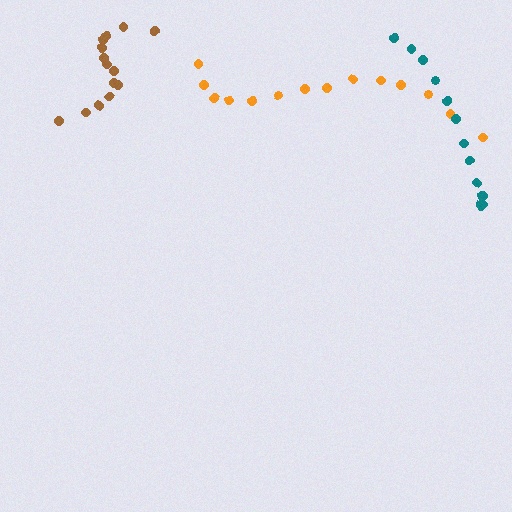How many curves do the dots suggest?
There are 3 distinct paths.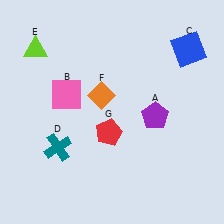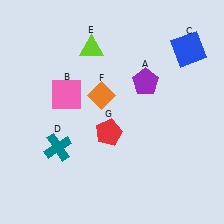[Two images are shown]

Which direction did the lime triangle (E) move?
The lime triangle (E) moved right.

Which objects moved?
The objects that moved are: the purple pentagon (A), the lime triangle (E).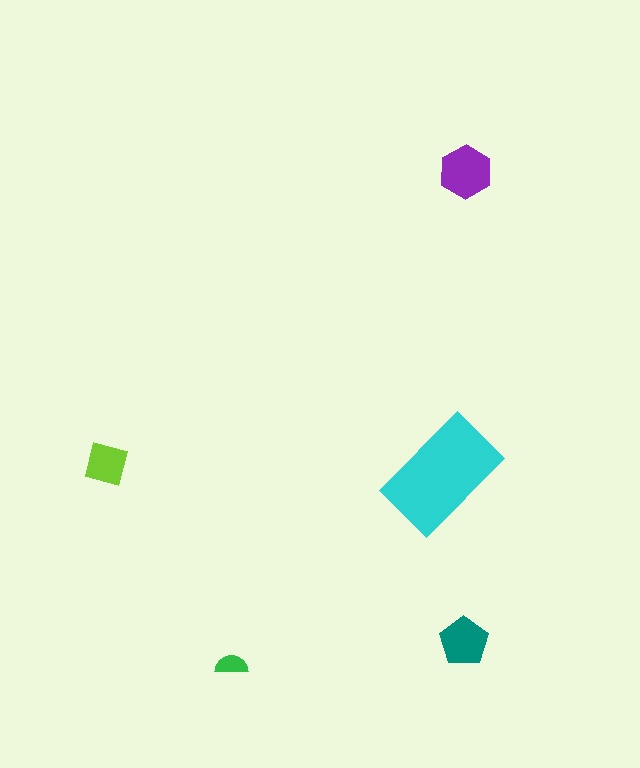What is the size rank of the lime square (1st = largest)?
4th.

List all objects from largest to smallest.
The cyan rectangle, the purple hexagon, the teal pentagon, the lime square, the green semicircle.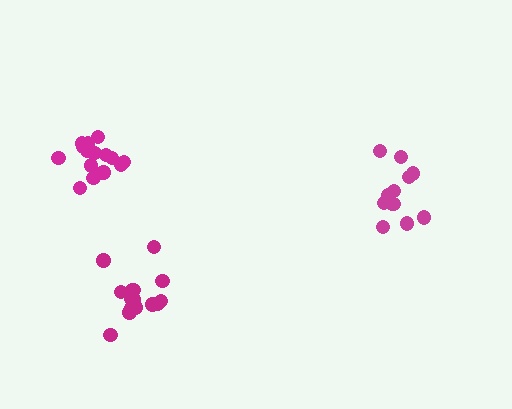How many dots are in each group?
Group 1: 15 dots, Group 2: 12 dots, Group 3: 15 dots (42 total).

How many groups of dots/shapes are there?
There are 3 groups.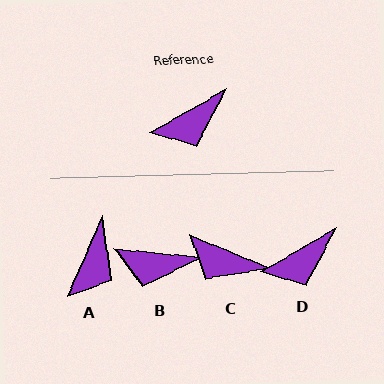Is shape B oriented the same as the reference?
No, it is off by about 36 degrees.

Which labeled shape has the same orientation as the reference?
D.